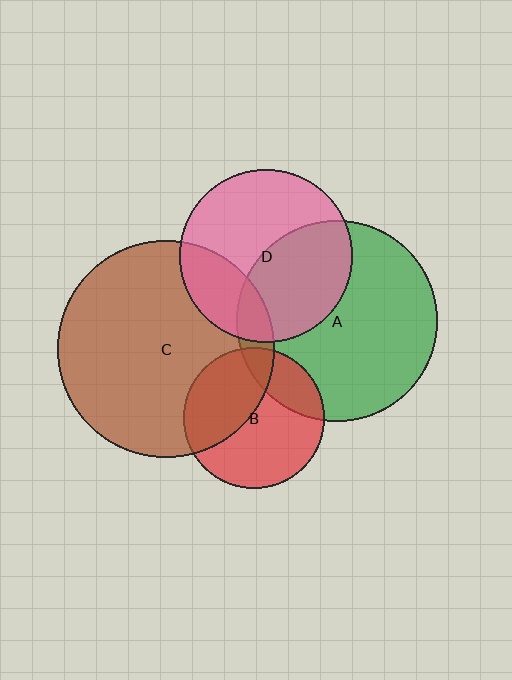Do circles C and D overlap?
Yes.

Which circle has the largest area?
Circle C (brown).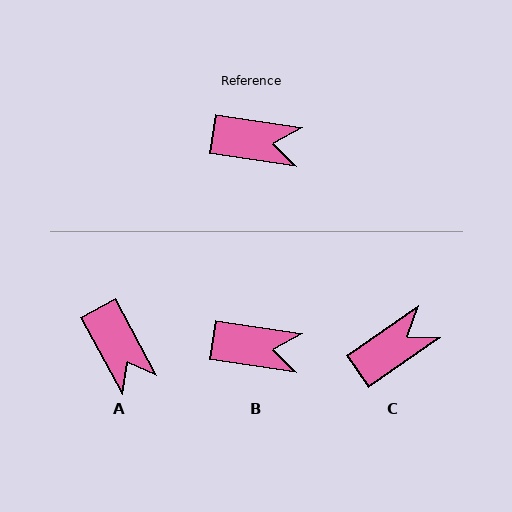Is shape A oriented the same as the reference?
No, it is off by about 53 degrees.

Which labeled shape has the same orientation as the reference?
B.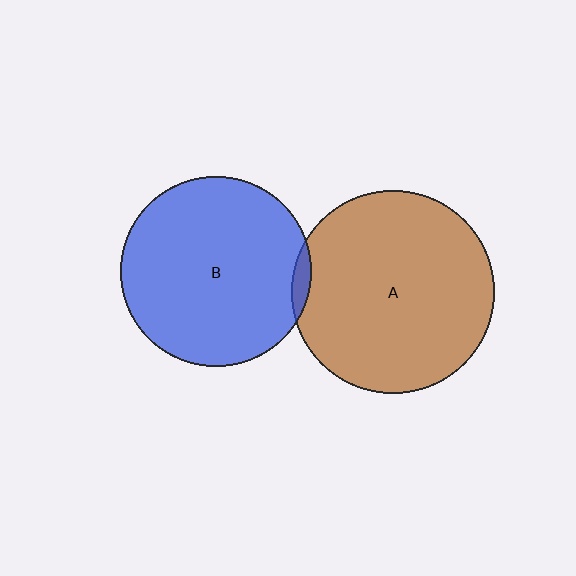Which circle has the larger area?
Circle A (brown).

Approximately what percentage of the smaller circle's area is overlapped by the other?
Approximately 5%.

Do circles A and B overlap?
Yes.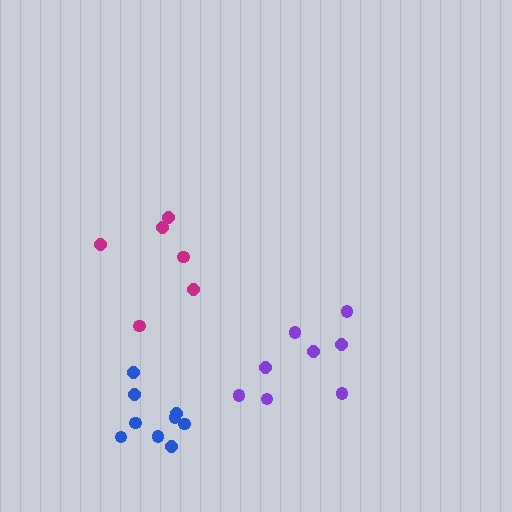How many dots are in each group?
Group 1: 8 dots, Group 2: 6 dots, Group 3: 9 dots (23 total).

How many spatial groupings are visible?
There are 3 spatial groupings.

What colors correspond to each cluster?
The clusters are colored: purple, magenta, blue.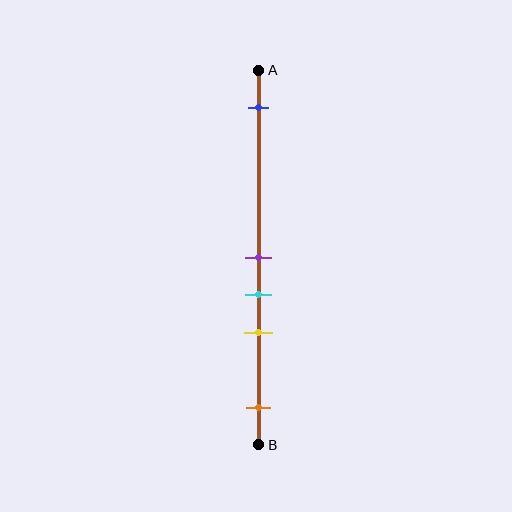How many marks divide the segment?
There are 5 marks dividing the segment.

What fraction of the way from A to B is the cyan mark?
The cyan mark is approximately 60% (0.6) of the way from A to B.